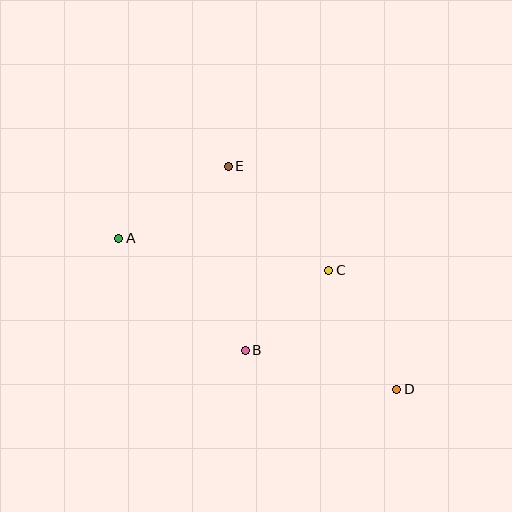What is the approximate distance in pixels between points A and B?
The distance between A and B is approximately 169 pixels.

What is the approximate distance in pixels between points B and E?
The distance between B and E is approximately 185 pixels.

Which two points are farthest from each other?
Points A and D are farthest from each other.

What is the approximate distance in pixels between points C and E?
The distance between C and E is approximately 144 pixels.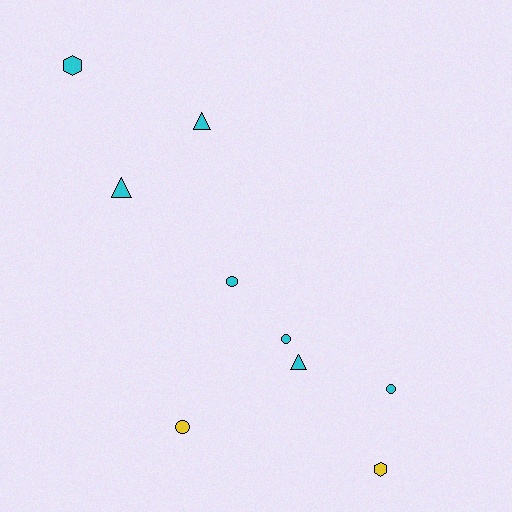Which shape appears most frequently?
Circle, with 4 objects.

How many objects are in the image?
There are 9 objects.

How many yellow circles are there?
There is 1 yellow circle.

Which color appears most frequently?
Cyan, with 7 objects.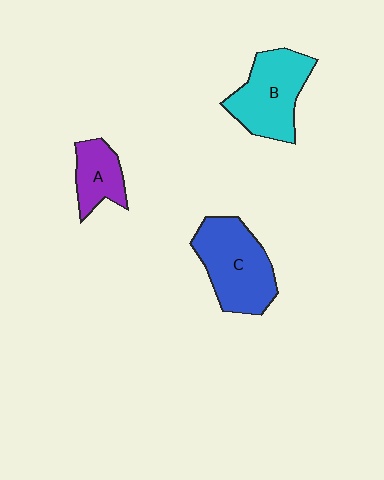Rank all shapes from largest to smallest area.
From largest to smallest: C (blue), B (cyan), A (purple).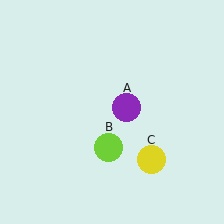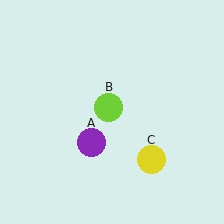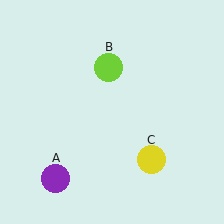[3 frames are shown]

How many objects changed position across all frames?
2 objects changed position: purple circle (object A), lime circle (object B).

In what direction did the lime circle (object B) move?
The lime circle (object B) moved up.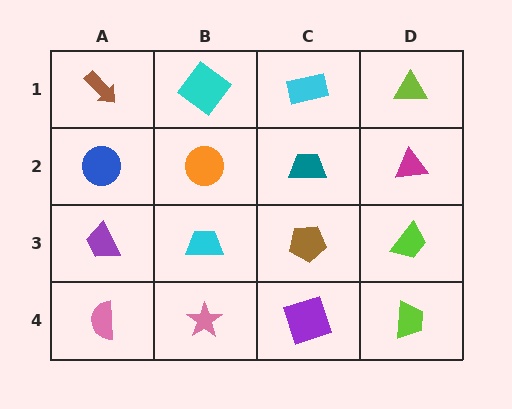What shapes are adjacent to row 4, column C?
A brown pentagon (row 3, column C), a pink star (row 4, column B), a lime trapezoid (row 4, column D).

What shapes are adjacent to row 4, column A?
A purple trapezoid (row 3, column A), a pink star (row 4, column B).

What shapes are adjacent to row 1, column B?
An orange circle (row 2, column B), a brown arrow (row 1, column A), a cyan rectangle (row 1, column C).